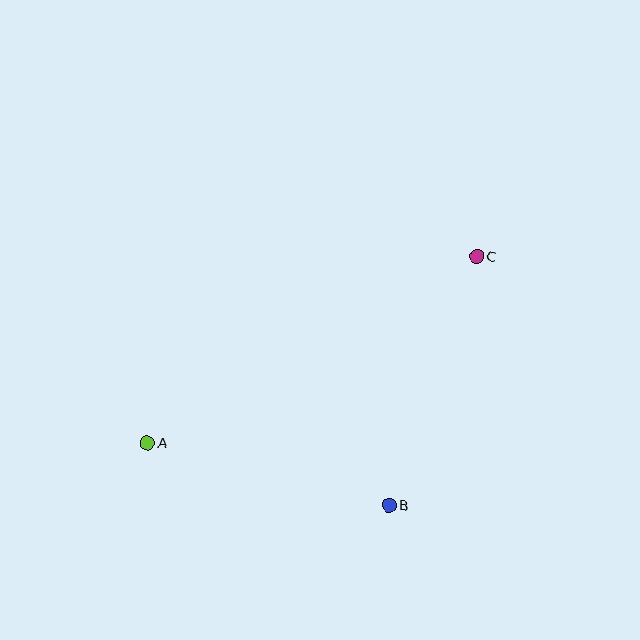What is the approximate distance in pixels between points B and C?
The distance between B and C is approximately 264 pixels.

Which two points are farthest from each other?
Points A and C are farthest from each other.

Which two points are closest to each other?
Points A and B are closest to each other.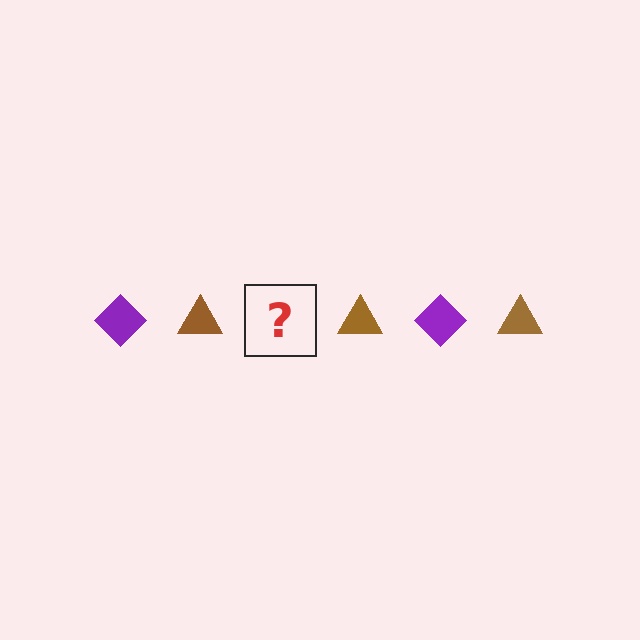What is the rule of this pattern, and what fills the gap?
The rule is that the pattern alternates between purple diamond and brown triangle. The gap should be filled with a purple diamond.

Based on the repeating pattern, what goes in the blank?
The blank should be a purple diamond.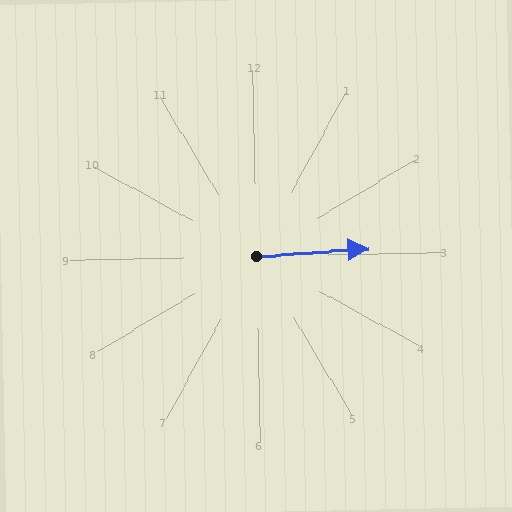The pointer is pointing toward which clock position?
Roughly 3 o'clock.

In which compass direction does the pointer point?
East.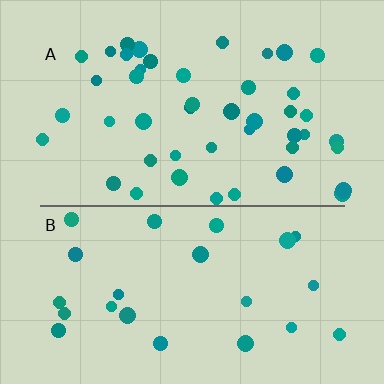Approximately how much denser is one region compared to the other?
Approximately 1.9× — region A over region B.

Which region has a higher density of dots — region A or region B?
A (the top).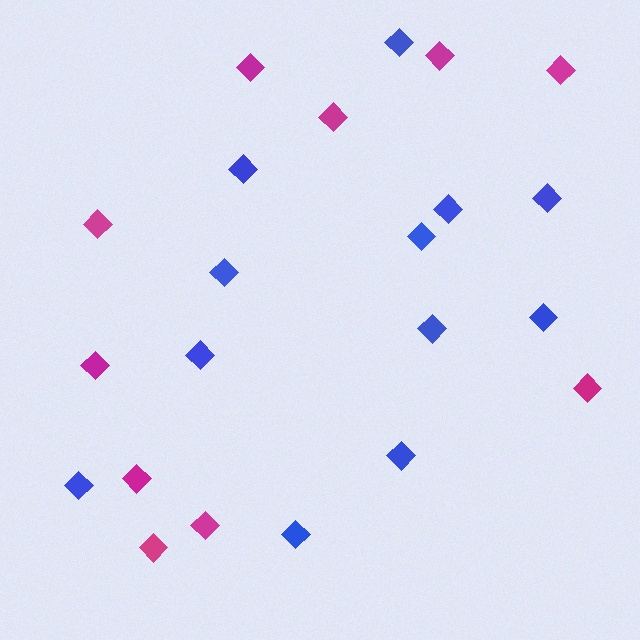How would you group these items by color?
There are 2 groups: one group of magenta diamonds (10) and one group of blue diamonds (12).